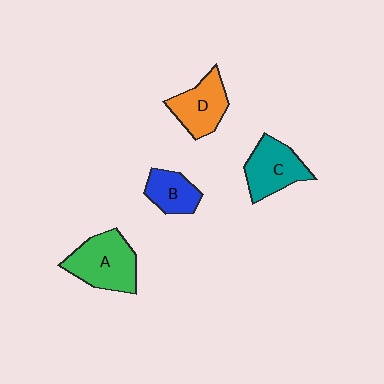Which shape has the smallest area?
Shape B (blue).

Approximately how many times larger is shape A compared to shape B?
Approximately 1.7 times.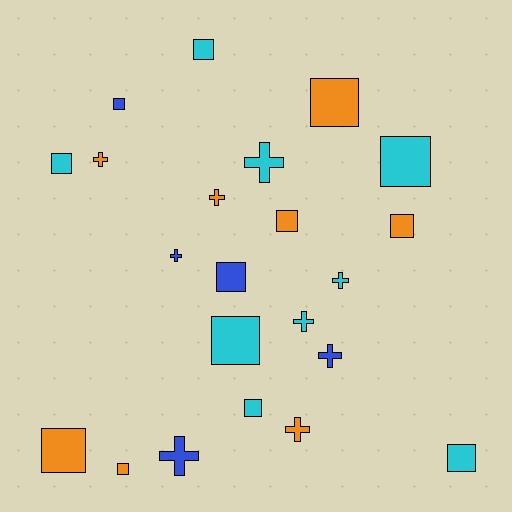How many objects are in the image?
There are 22 objects.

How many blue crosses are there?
There are 3 blue crosses.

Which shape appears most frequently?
Square, with 13 objects.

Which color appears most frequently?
Cyan, with 9 objects.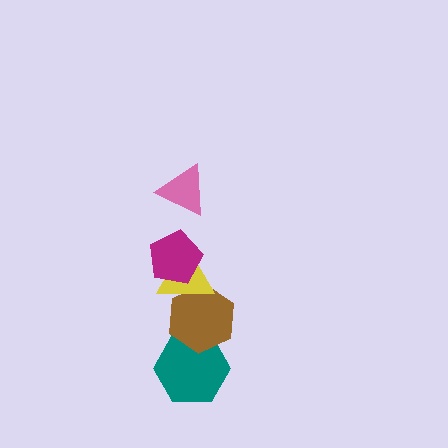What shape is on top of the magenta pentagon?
The pink triangle is on top of the magenta pentagon.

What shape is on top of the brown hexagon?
The yellow triangle is on top of the brown hexagon.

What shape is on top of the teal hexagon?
The brown hexagon is on top of the teal hexagon.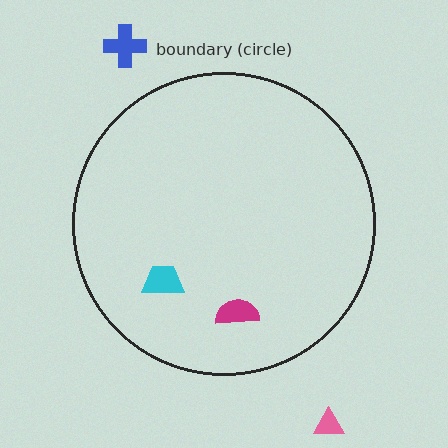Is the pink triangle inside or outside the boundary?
Outside.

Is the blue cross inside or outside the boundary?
Outside.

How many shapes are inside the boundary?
2 inside, 2 outside.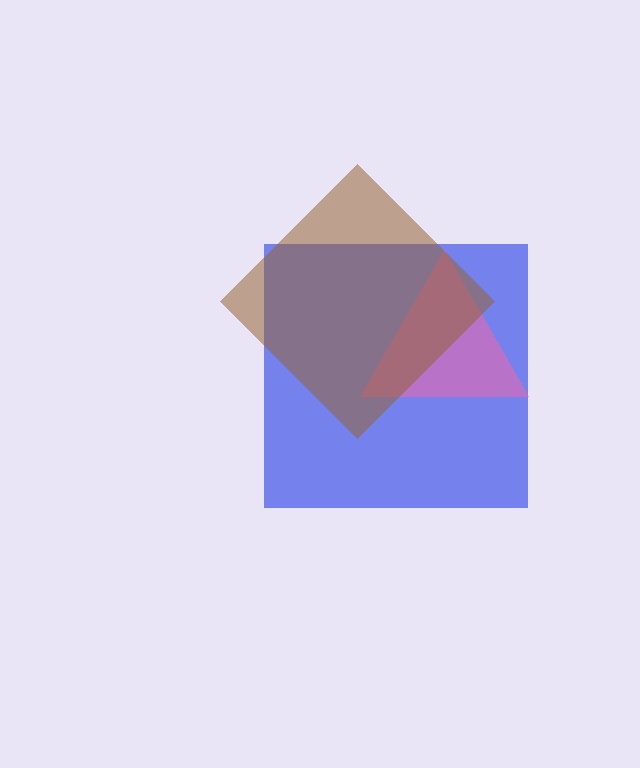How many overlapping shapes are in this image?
There are 3 overlapping shapes in the image.